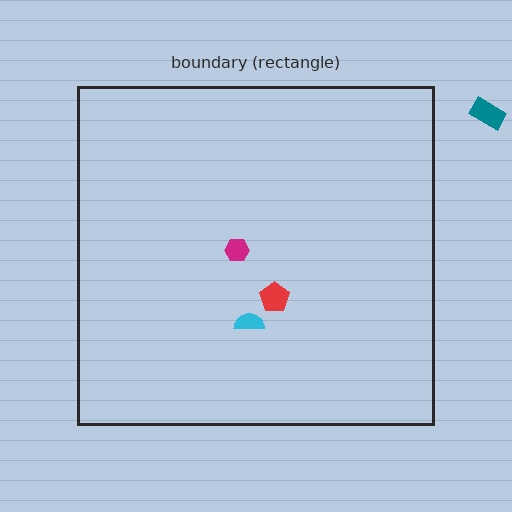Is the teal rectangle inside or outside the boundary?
Outside.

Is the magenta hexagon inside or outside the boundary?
Inside.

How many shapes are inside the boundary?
3 inside, 1 outside.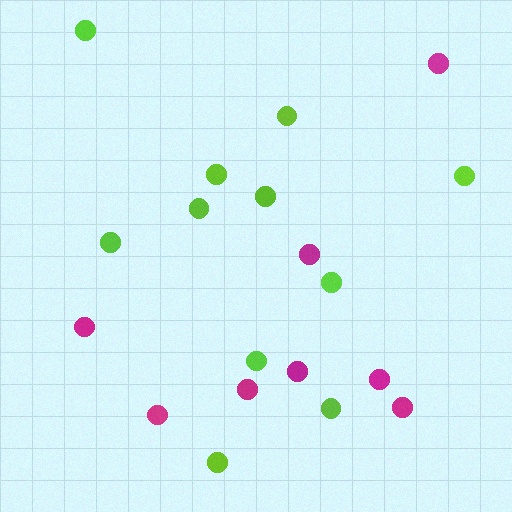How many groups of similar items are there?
There are 2 groups: one group of lime circles (11) and one group of magenta circles (8).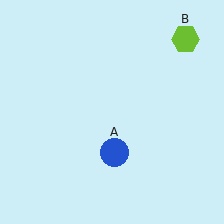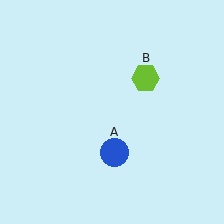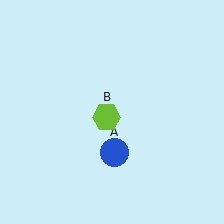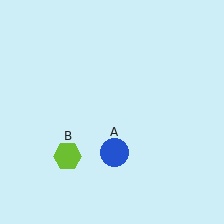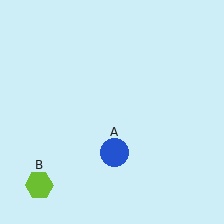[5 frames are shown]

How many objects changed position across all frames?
1 object changed position: lime hexagon (object B).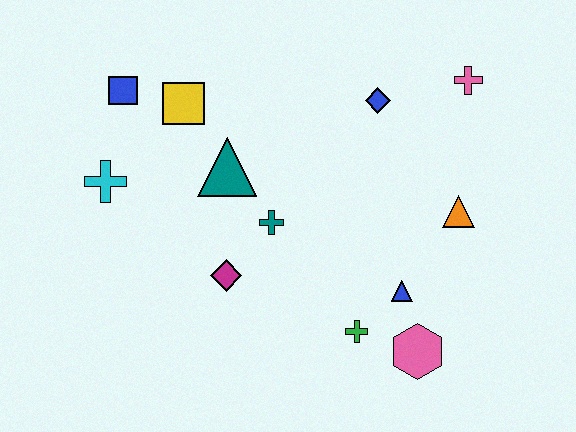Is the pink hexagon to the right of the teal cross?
Yes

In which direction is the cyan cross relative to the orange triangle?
The cyan cross is to the left of the orange triangle.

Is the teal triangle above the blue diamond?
No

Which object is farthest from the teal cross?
The pink cross is farthest from the teal cross.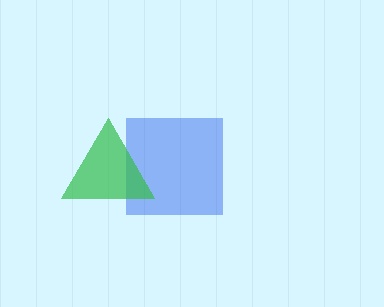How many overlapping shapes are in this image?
There are 2 overlapping shapes in the image.